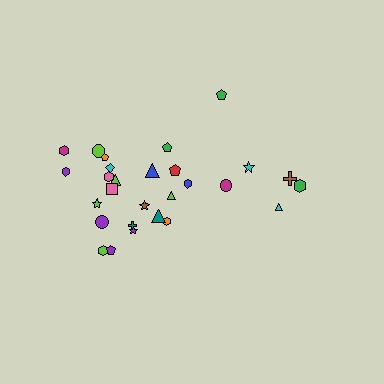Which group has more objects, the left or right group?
The left group.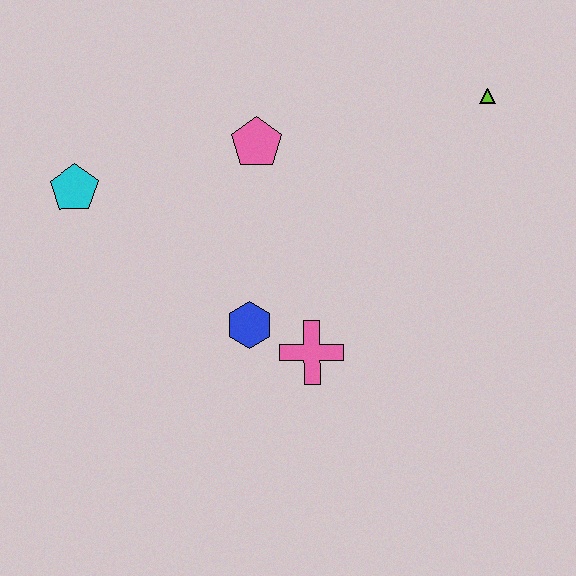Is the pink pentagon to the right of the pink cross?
No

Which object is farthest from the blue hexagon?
The lime triangle is farthest from the blue hexagon.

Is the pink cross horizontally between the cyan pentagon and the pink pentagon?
No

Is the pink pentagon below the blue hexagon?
No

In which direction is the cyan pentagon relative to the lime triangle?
The cyan pentagon is to the left of the lime triangle.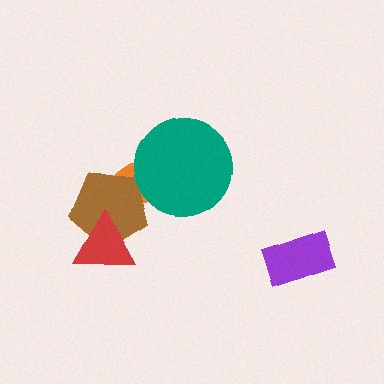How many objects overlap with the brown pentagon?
2 objects overlap with the brown pentagon.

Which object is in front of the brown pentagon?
The red triangle is in front of the brown pentagon.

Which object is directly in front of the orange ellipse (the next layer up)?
The brown pentagon is directly in front of the orange ellipse.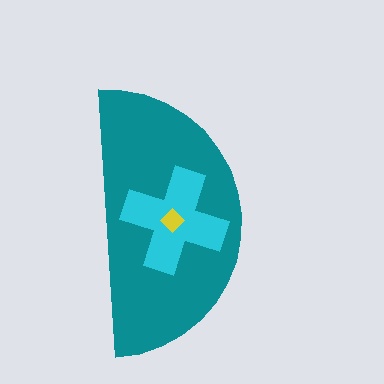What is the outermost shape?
The teal semicircle.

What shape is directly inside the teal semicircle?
The cyan cross.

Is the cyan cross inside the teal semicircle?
Yes.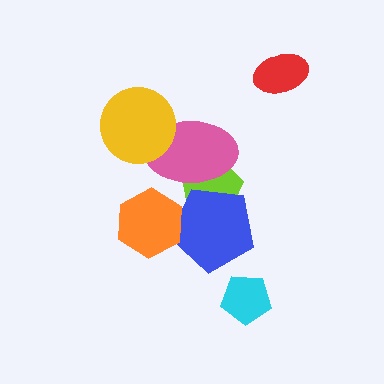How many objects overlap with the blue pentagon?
3 objects overlap with the blue pentagon.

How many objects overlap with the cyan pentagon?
0 objects overlap with the cyan pentagon.